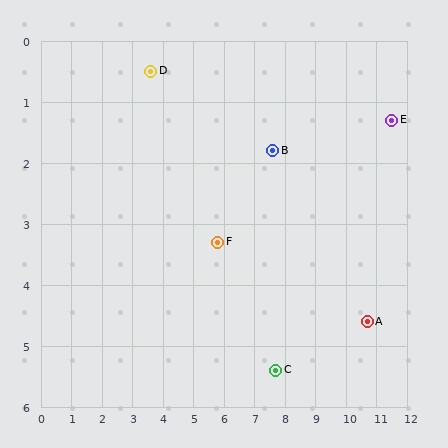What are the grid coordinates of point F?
Point F is at approximately (5.8, 3.3).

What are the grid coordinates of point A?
Point A is at approximately (10.7, 4.6).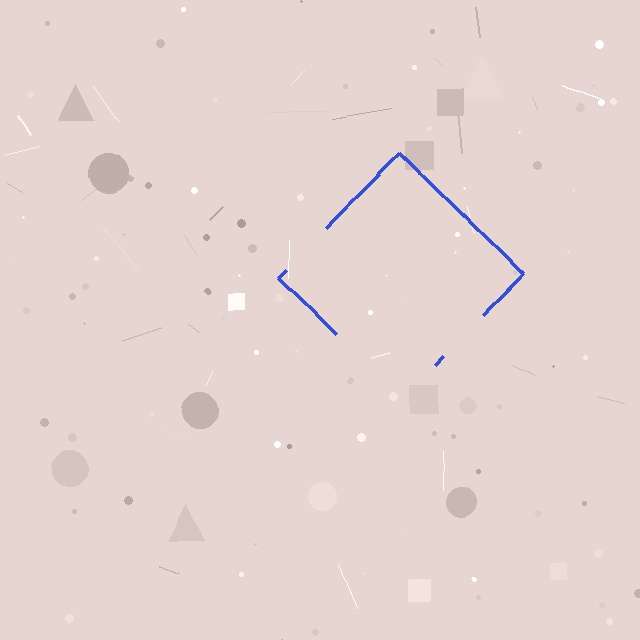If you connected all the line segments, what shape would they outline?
They would outline a diamond.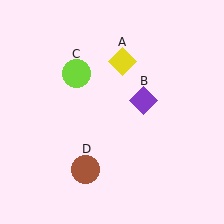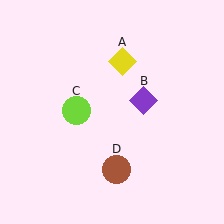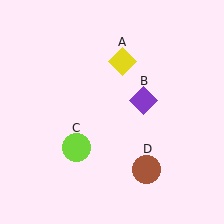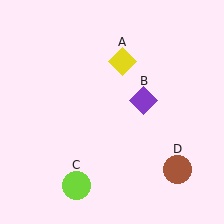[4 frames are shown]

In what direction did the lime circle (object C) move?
The lime circle (object C) moved down.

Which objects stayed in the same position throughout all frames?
Yellow diamond (object A) and purple diamond (object B) remained stationary.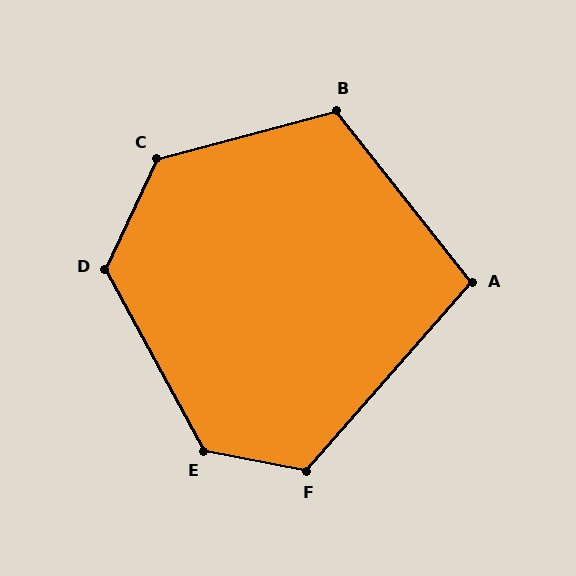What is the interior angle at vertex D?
Approximately 126 degrees (obtuse).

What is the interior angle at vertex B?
Approximately 113 degrees (obtuse).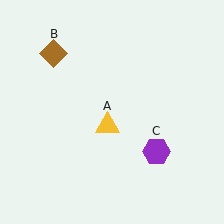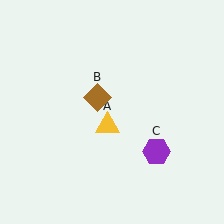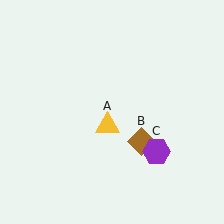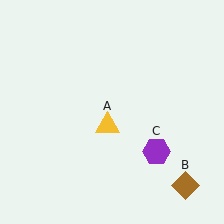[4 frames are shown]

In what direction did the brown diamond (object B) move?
The brown diamond (object B) moved down and to the right.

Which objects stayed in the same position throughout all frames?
Yellow triangle (object A) and purple hexagon (object C) remained stationary.